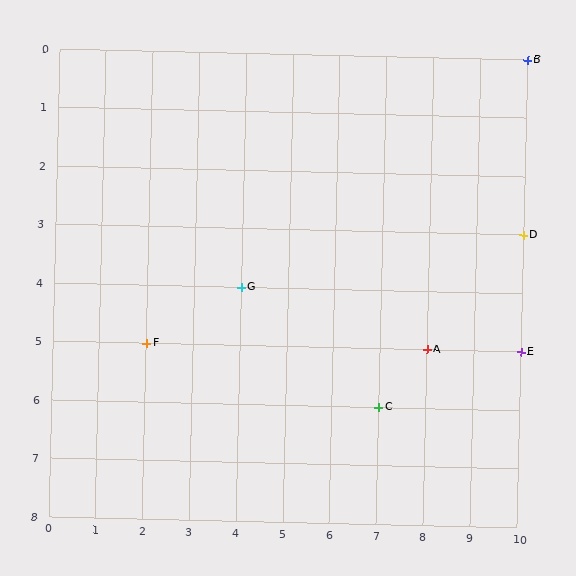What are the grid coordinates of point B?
Point B is at grid coordinates (10, 0).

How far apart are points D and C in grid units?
Points D and C are 3 columns and 3 rows apart (about 4.2 grid units diagonally).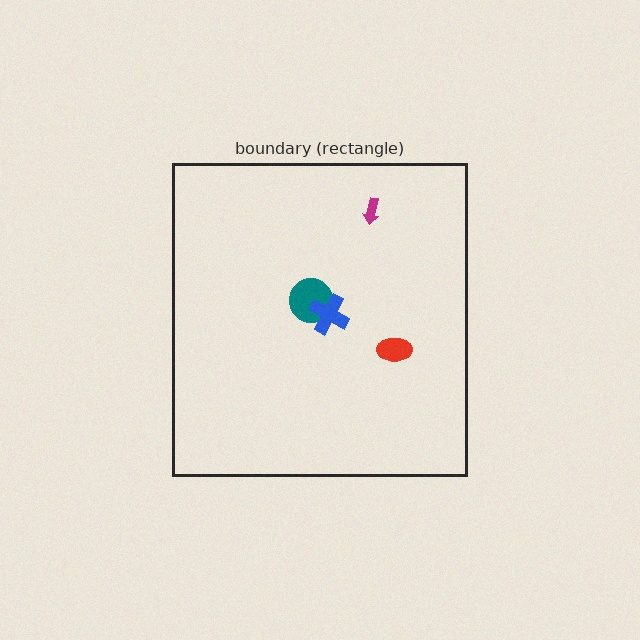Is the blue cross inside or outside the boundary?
Inside.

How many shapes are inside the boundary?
4 inside, 0 outside.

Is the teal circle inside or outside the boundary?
Inside.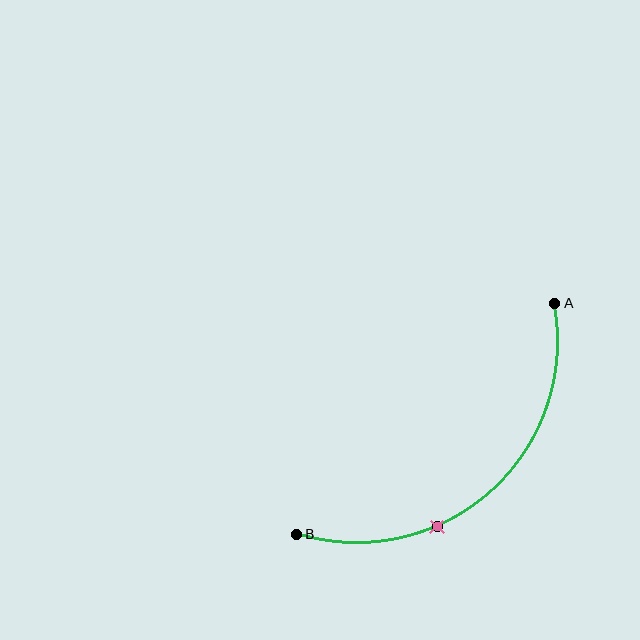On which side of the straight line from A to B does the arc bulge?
The arc bulges below and to the right of the straight line connecting A and B.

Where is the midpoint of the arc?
The arc midpoint is the point on the curve farthest from the straight line joining A and B. It sits below and to the right of that line.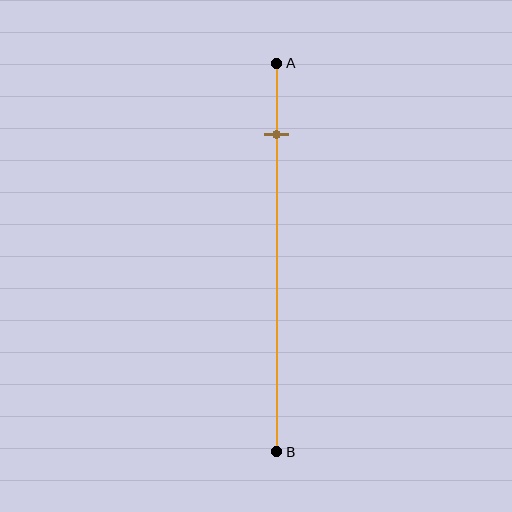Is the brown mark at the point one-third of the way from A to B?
No, the mark is at about 20% from A, not at the 33% one-third point.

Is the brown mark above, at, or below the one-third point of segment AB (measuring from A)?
The brown mark is above the one-third point of segment AB.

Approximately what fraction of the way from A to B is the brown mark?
The brown mark is approximately 20% of the way from A to B.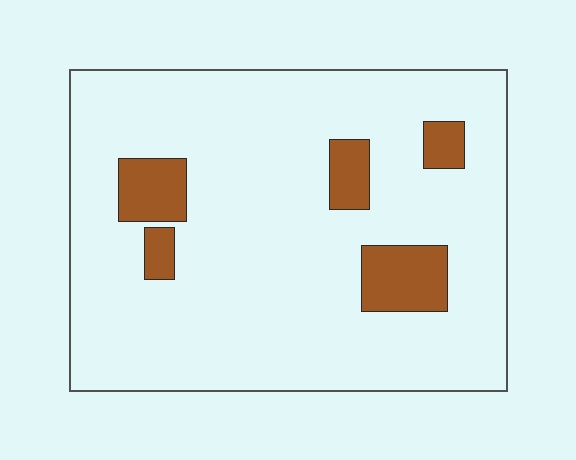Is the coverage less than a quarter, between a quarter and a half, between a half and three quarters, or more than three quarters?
Less than a quarter.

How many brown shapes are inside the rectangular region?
5.